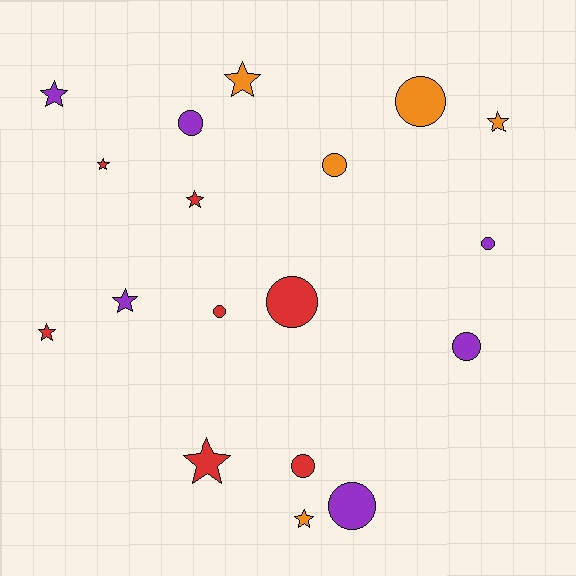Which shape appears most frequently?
Circle, with 9 objects.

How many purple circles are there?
There are 4 purple circles.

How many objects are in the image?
There are 18 objects.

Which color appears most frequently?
Red, with 7 objects.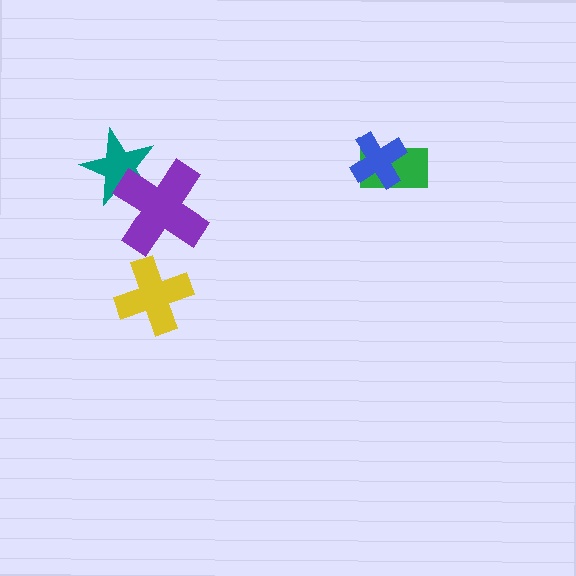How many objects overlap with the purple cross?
1 object overlaps with the purple cross.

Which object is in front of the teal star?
The purple cross is in front of the teal star.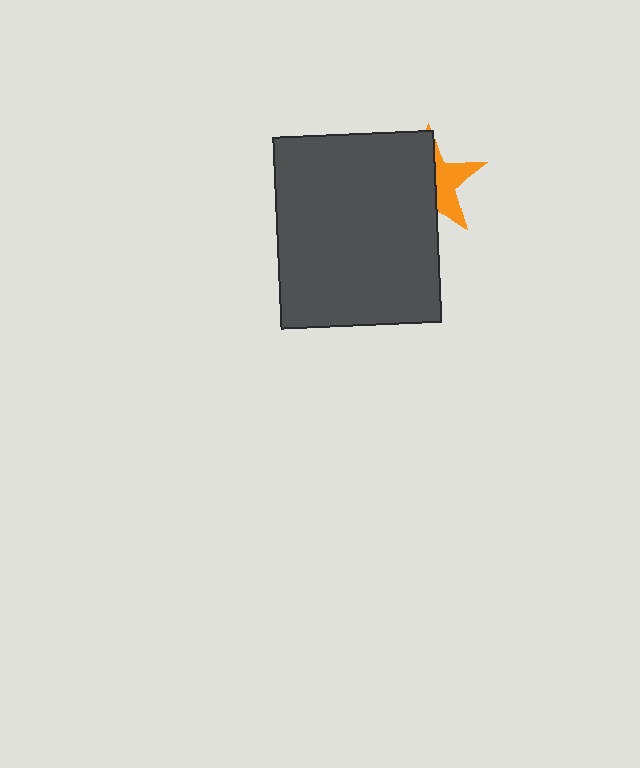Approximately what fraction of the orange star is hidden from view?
Roughly 60% of the orange star is hidden behind the dark gray rectangle.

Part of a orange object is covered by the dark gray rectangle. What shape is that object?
It is a star.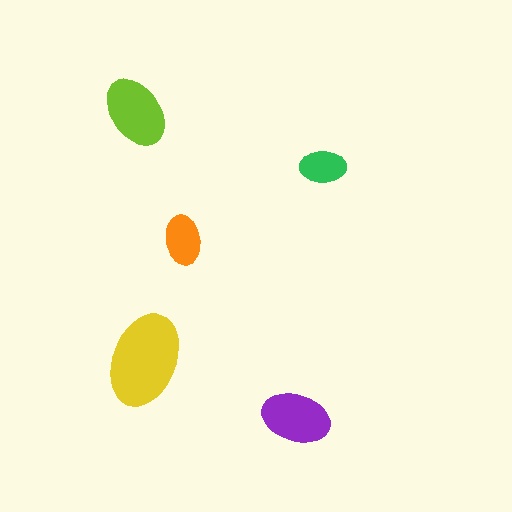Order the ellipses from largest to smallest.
the yellow one, the lime one, the purple one, the orange one, the green one.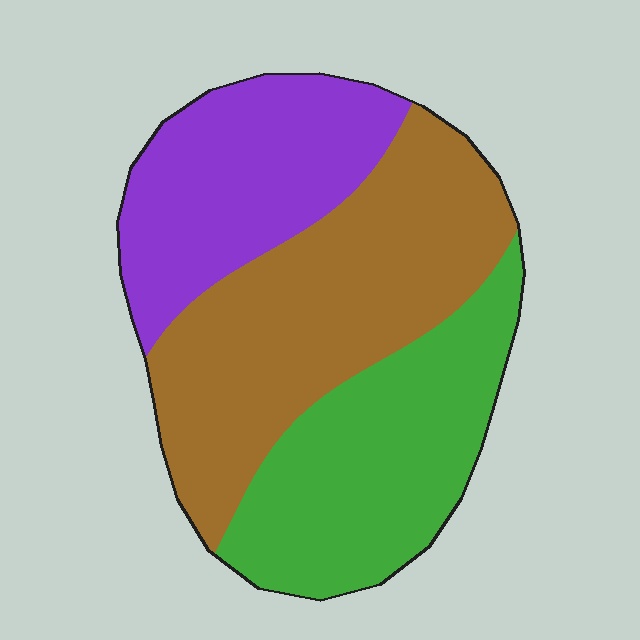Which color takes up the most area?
Brown, at roughly 40%.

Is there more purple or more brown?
Brown.